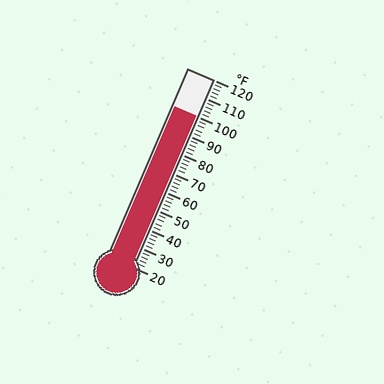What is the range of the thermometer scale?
The thermometer scale ranges from 20°F to 120°F.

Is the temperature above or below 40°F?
The temperature is above 40°F.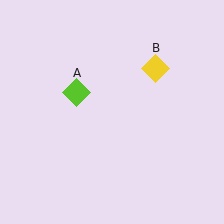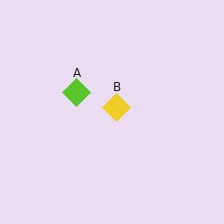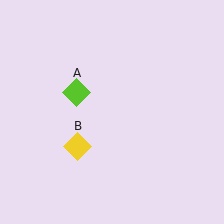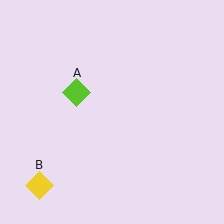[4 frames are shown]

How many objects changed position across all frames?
1 object changed position: yellow diamond (object B).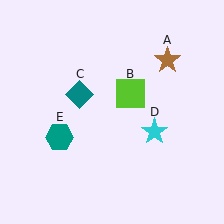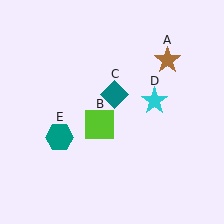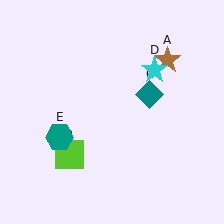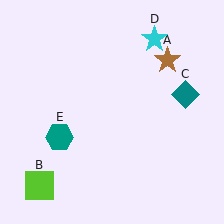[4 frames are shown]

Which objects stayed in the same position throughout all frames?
Brown star (object A) and teal hexagon (object E) remained stationary.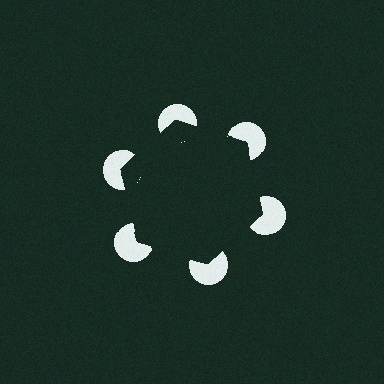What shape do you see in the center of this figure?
An illusory hexagon — its edges are inferred from the aligned wedge cuts in the pac-man discs, not physically drawn.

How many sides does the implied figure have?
6 sides.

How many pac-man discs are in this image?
There are 6 — one at each vertex of the illusory hexagon.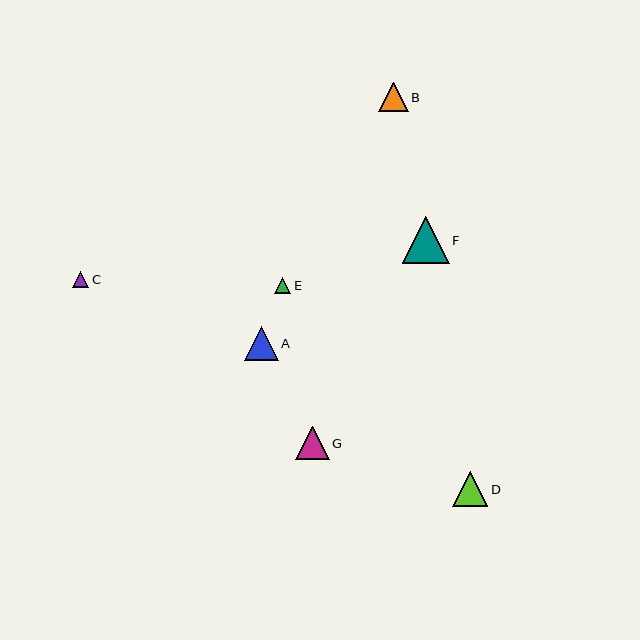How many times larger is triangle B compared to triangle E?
Triangle B is approximately 1.7 times the size of triangle E.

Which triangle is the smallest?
Triangle C is the smallest with a size of approximately 16 pixels.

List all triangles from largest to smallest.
From largest to smallest: F, D, A, G, B, E, C.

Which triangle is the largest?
Triangle F is the largest with a size of approximately 47 pixels.